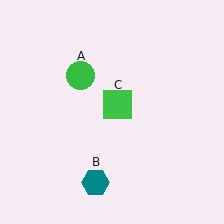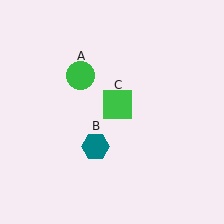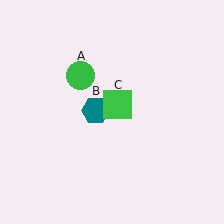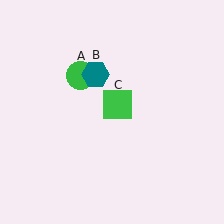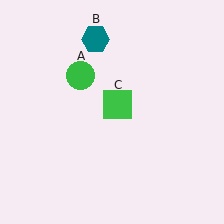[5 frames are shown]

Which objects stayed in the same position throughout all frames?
Green circle (object A) and green square (object C) remained stationary.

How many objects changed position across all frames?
1 object changed position: teal hexagon (object B).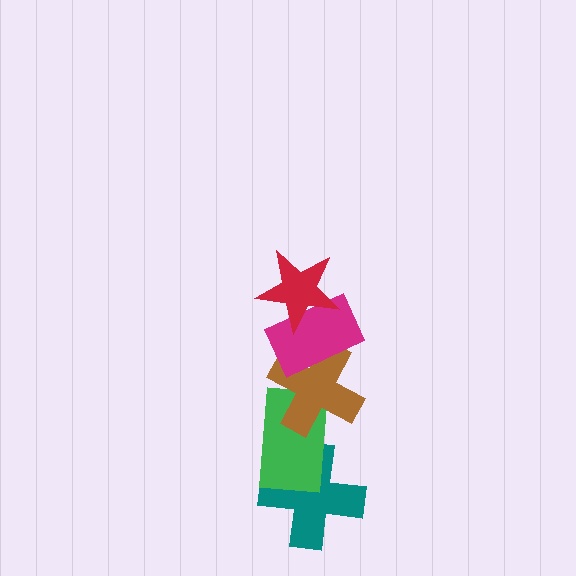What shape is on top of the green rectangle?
The brown cross is on top of the green rectangle.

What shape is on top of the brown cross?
The magenta rectangle is on top of the brown cross.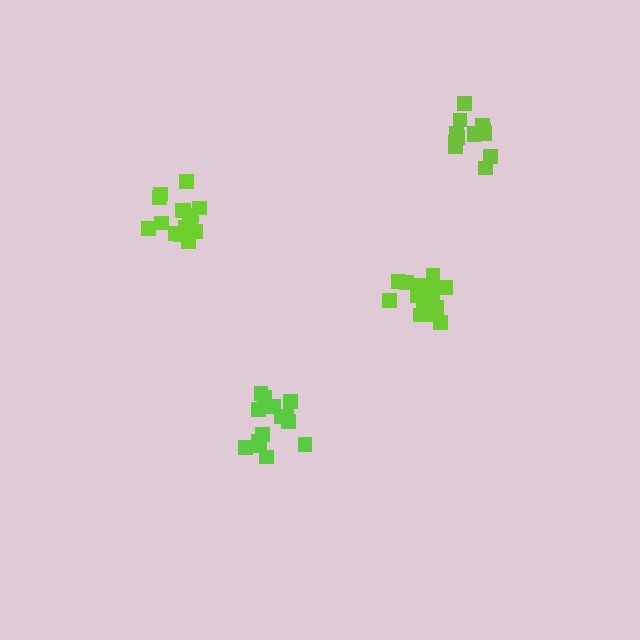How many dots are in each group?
Group 1: 14 dots, Group 2: 14 dots, Group 3: 17 dots, Group 4: 14 dots (59 total).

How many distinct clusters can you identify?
There are 4 distinct clusters.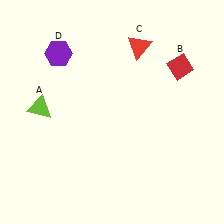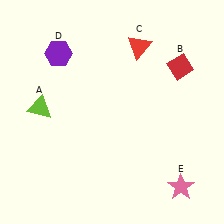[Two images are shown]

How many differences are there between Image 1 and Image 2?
There is 1 difference between the two images.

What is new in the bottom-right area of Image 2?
A pink star (E) was added in the bottom-right area of Image 2.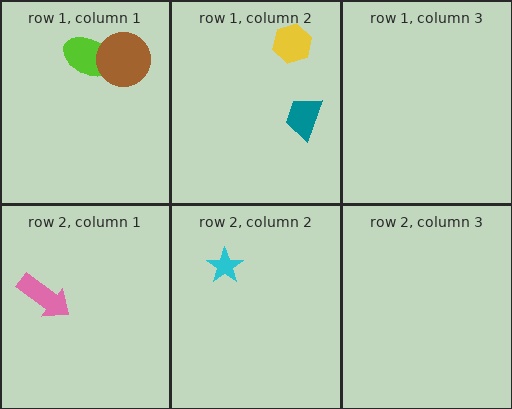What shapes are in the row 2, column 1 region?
The pink arrow.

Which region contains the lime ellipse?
The row 1, column 1 region.